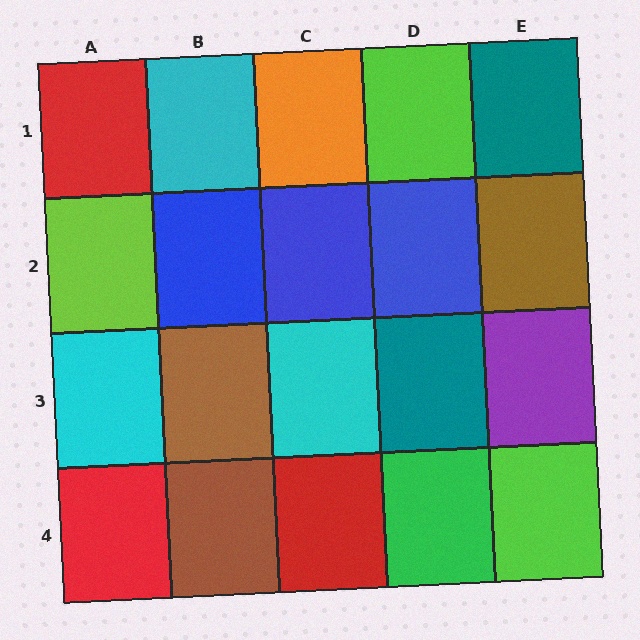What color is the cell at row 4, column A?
Red.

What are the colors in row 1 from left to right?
Red, cyan, orange, lime, teal.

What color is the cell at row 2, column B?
Blue.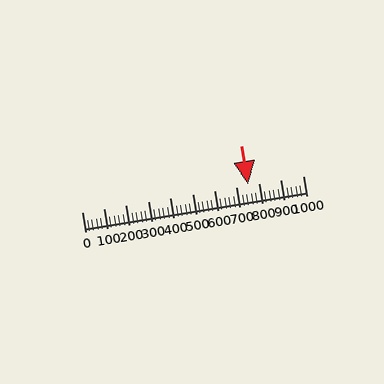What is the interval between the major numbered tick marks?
The major tick marks are spaced 100 units apart.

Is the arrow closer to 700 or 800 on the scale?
The arrow is closer to 800.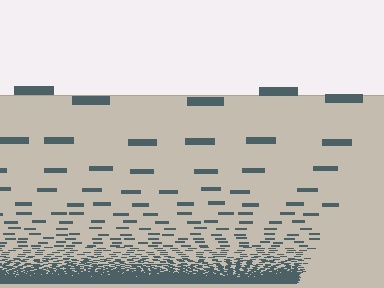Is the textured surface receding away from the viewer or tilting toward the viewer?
The surface appears to tilt toward the viewer. Texture elements get larger and sparser toward the top.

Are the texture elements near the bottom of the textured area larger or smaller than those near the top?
Smaller. The gradient is inverted — elements near the bottom are smaller and denser.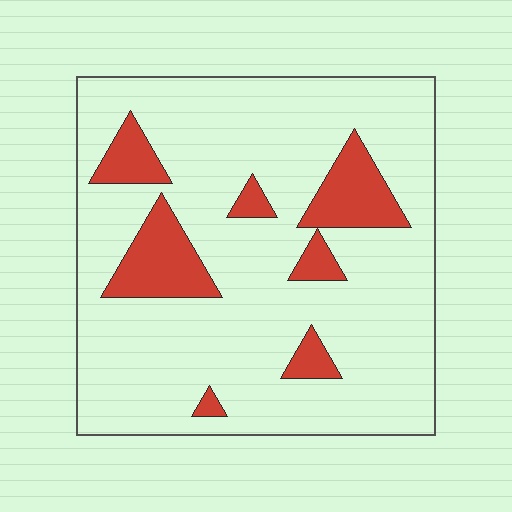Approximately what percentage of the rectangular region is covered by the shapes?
Approximately 15%.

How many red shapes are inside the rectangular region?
7.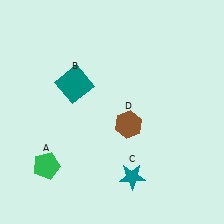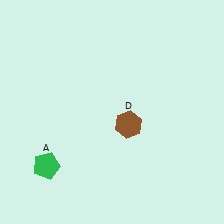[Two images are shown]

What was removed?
The teal square (B), the teal star (C) were removed in Image 2.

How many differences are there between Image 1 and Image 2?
There are 2 differences between the two images.